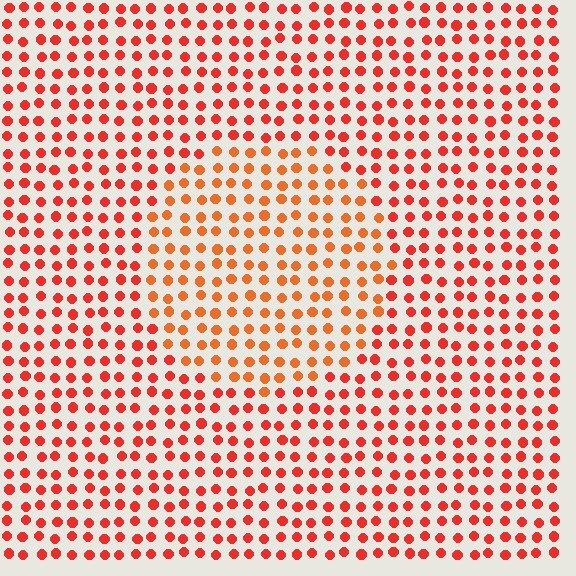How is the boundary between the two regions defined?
The boundary is defined purely by a slight shift in hue (about 20 degrees). Spacing, size, and orientation are identical on both sides.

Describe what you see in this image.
The image is filled with small red elements in a uniform arrangement. A circle-shaped region is visible where the elements are tinted to a slightly different hue, forming a subtle color boundary.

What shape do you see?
I see a circle.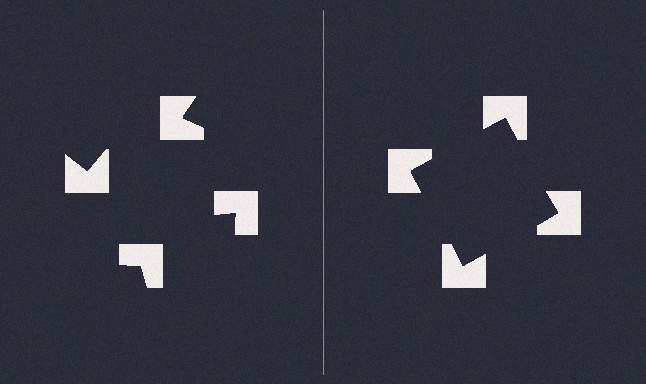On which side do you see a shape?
An illusory square appears on the right side. On the left side the wedge cuts are rotated, so no coherent shape forms.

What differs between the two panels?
The notched squares are positioned identically on both sides; only the wedge orientations differ. On the right they align to a square; on the left they are misaligned.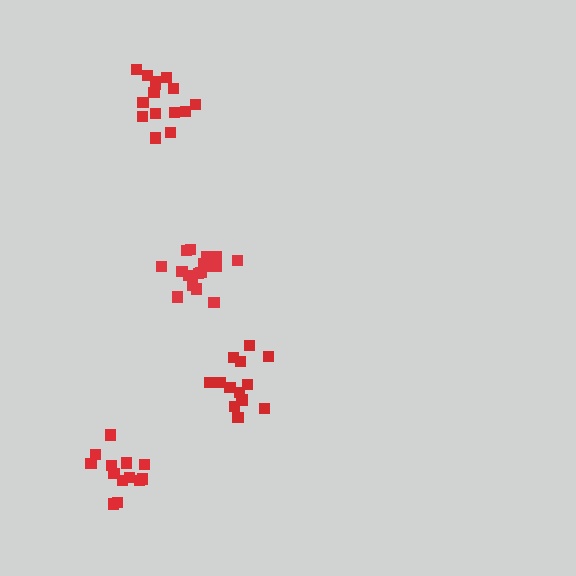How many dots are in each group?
Group 1: 13 dots, Group 2: 13 dots, Group 3: 15 dots, Group 4: 17 dots (58 total).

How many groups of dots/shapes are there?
There are 4 groups.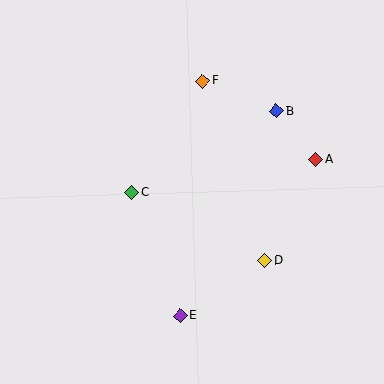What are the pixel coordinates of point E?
Point E is at (180, 316).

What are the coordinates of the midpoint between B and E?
The midpoint between B and E is at (228, 214).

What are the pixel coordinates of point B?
Point B is at (276, 111).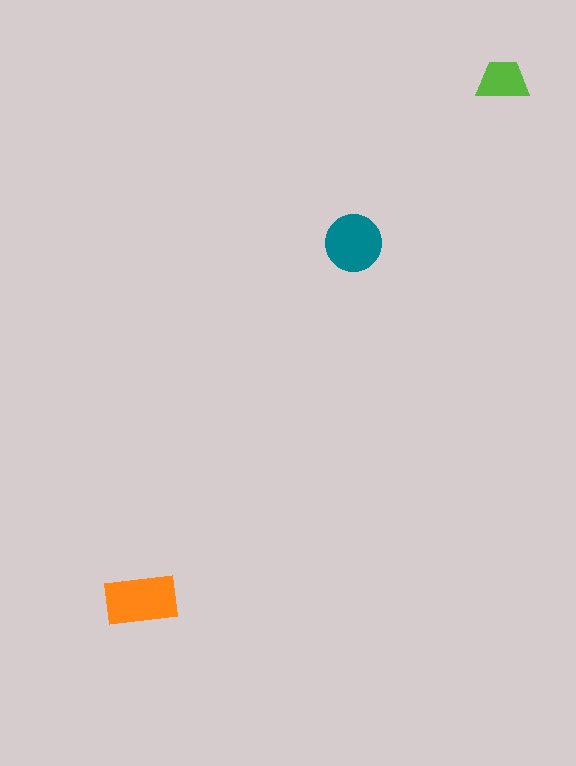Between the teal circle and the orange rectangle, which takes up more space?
The orange rectangle.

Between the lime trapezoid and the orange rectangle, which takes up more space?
The orange rectangle.